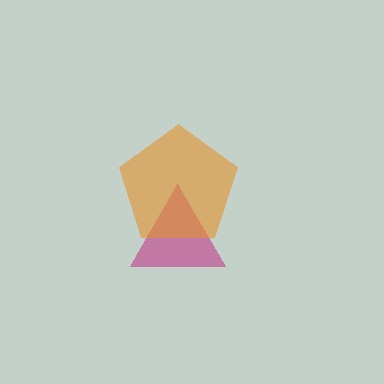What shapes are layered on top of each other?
The layered shapes are: a magenta triangle, an orange pentagon.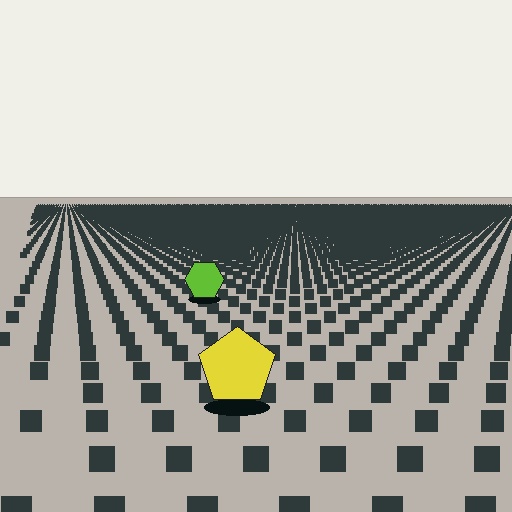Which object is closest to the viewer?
The yellow pentagon is closest. The texture marks near it are larger and more spread out.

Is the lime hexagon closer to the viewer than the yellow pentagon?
No. The yellow pentagon is closer — you can tell from the texture gradient: the ground texture is coarser near it.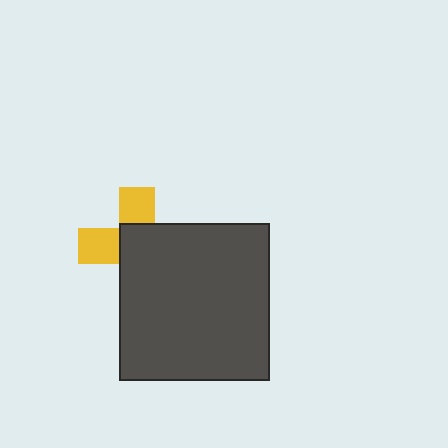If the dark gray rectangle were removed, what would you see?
You would see the complete yellow cross.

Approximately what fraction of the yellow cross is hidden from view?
Roughly 61% of the yellow cross is hidden behind the dark gray rectangle.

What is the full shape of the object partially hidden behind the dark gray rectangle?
The partially hidden object is a yellow cross.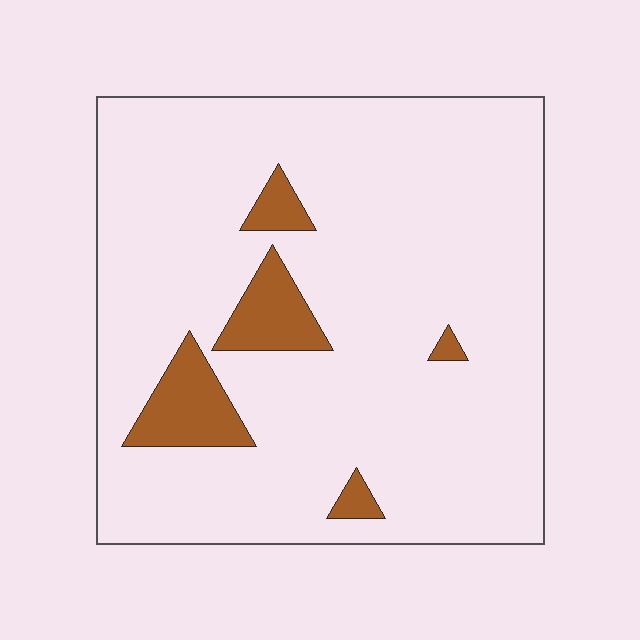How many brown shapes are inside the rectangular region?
5.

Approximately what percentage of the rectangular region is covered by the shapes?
Approximately 10%.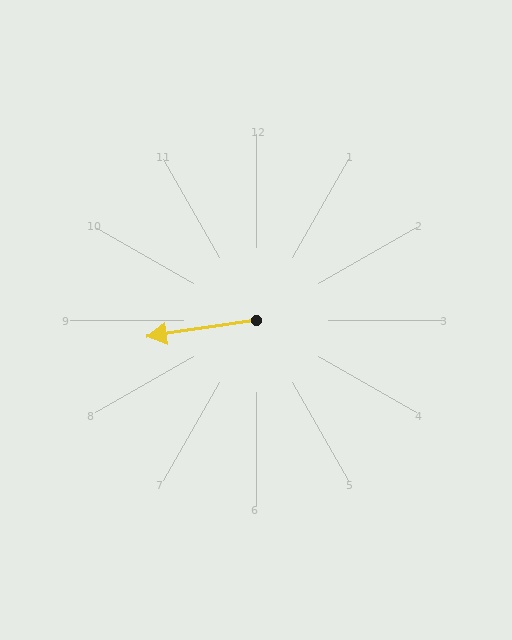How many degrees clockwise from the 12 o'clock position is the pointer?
Approximately 261 degrees.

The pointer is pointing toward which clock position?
Roughly 9 o'clock.